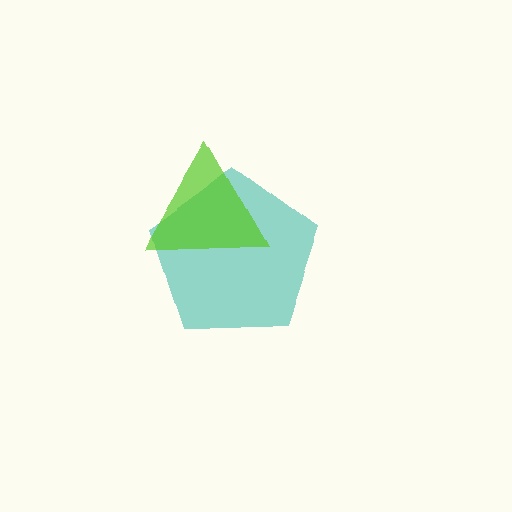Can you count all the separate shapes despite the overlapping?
Yes, there are 2 separate shapes.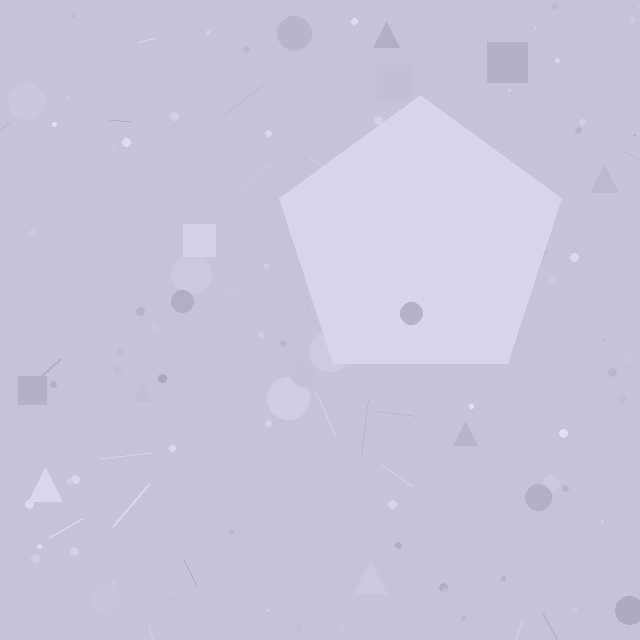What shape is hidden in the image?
A pentagon is hidden in the image.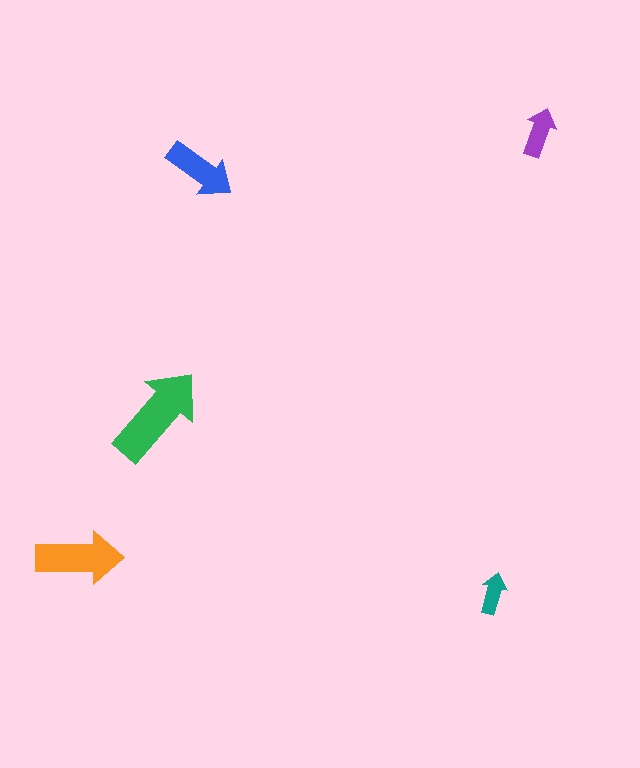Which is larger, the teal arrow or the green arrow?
The green one.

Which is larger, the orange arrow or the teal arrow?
The orange one.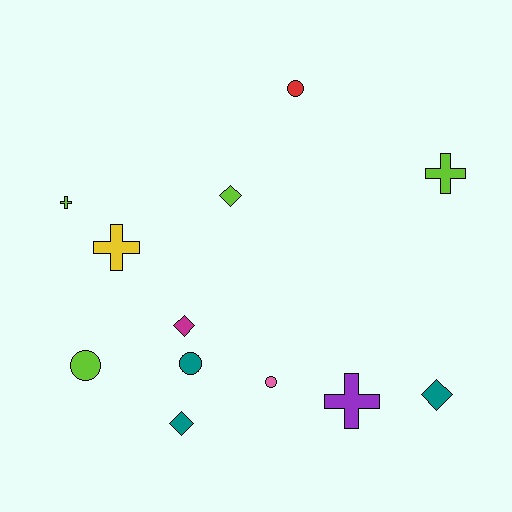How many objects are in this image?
There are 12 objects.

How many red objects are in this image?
There is 1 red object.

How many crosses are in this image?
There are 4 crosses.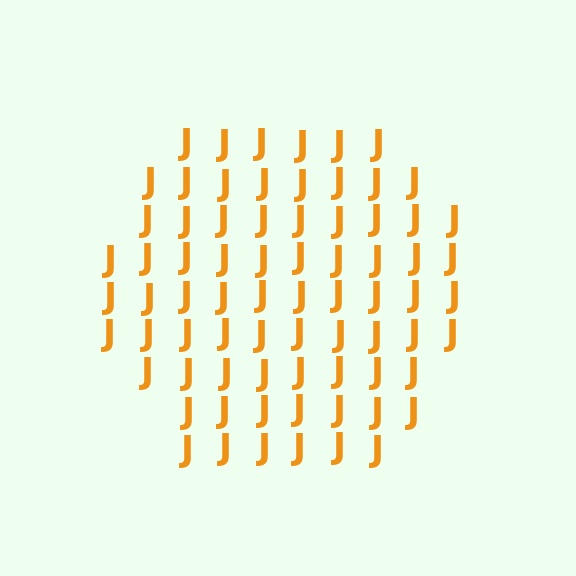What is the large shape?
The large shape is a hexagon.